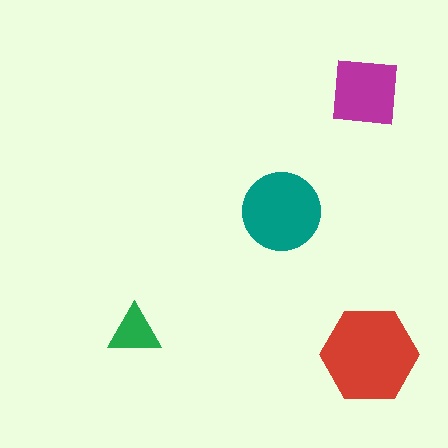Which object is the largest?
The red hexagon.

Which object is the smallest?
The green triangle.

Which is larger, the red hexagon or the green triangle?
The red hexagon.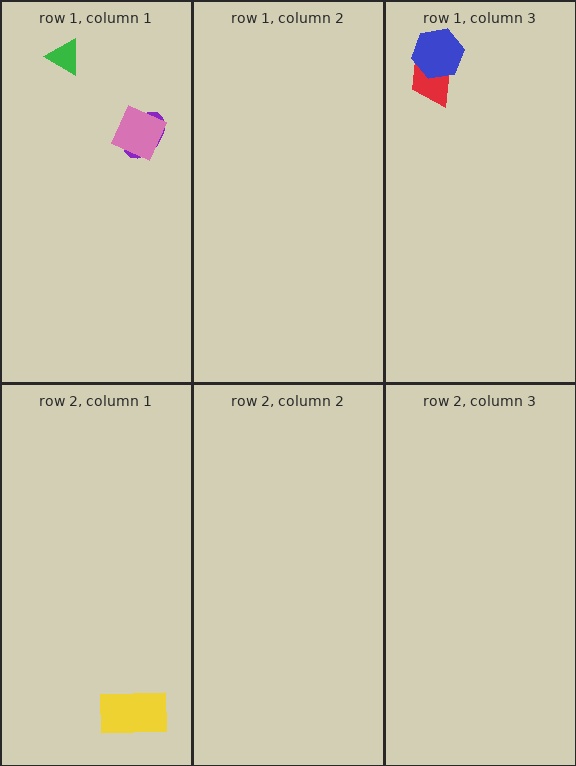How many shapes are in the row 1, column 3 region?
2.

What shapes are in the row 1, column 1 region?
The purple ellipse, the green triangle, the pink diamond.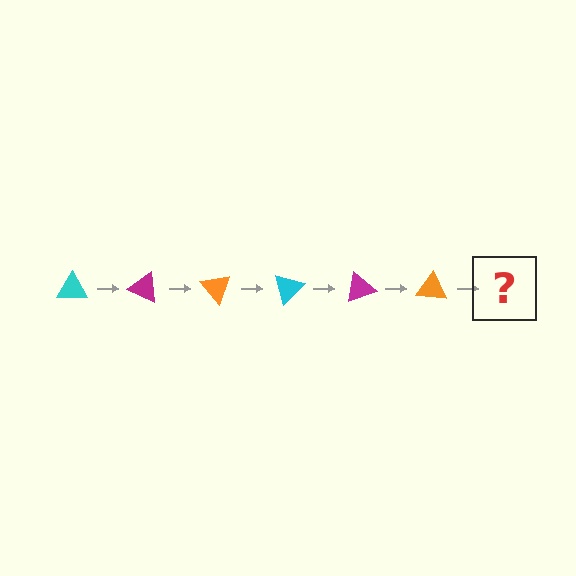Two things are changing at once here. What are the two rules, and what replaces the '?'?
The two rules are that it rotates 25 degrees each step and the color cycles through cyan, magenta, and orange. The '?' should be a cyan triangle, rotated 150 degrees from the start.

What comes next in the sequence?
The next element should be a cyan triangle, rotated 150 degrees from the start.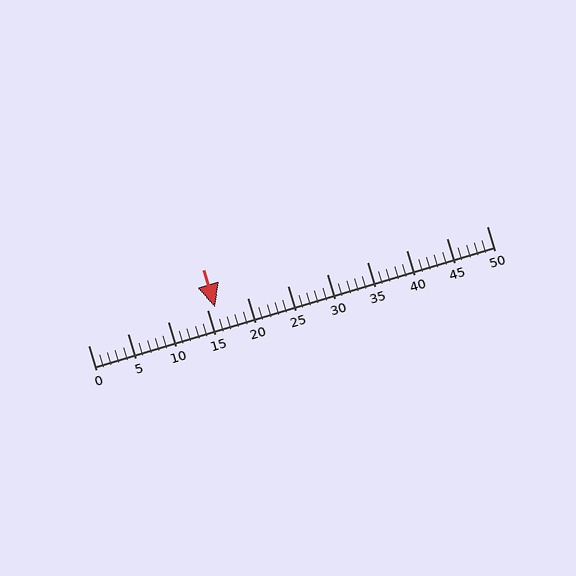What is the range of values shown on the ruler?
The ruler shows values from 0 to 50.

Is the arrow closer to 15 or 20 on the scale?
The arrow is closer to 15.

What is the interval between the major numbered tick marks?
The major tick marks are spaced 5 units apart.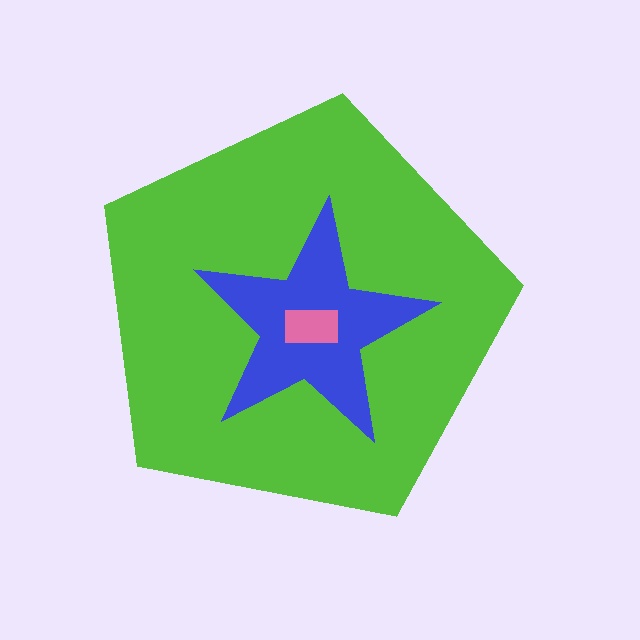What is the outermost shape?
The lime pentagon.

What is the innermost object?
The pink rectangle.